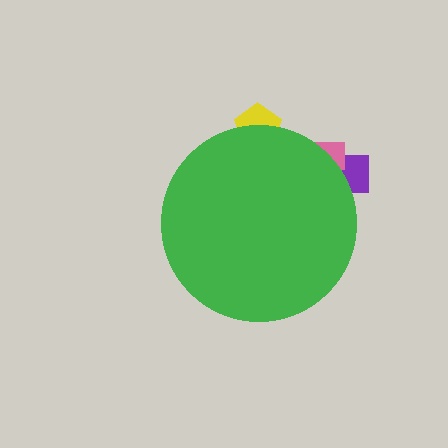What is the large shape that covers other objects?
A green circle.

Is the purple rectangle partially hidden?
Yes, the purple rectangle is partially hidden behind the green circle.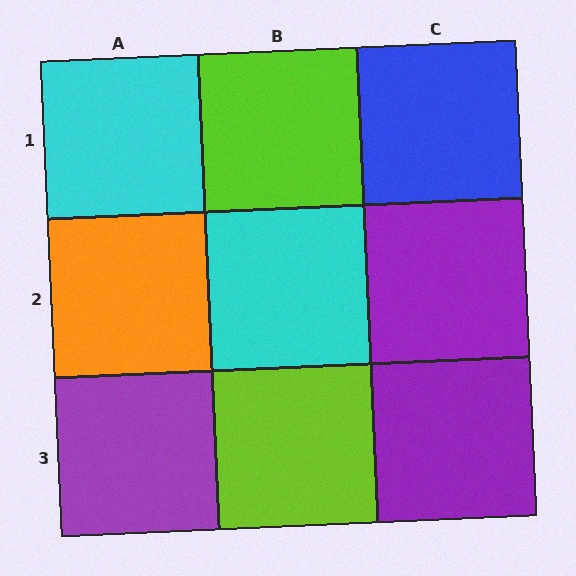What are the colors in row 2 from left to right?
Orange, cyan, purple.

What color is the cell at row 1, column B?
Lime.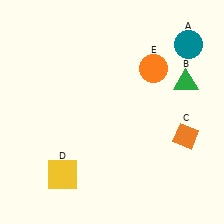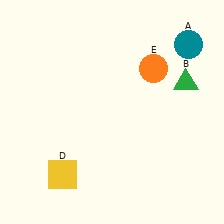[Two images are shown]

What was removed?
The orange diamond (C) was removed in Image 2.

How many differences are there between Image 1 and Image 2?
There is 1 difference between the two images.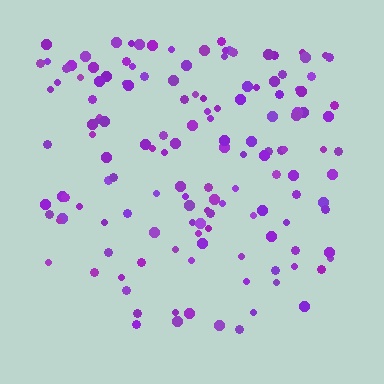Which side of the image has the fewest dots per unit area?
The bottom.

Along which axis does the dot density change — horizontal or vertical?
Vertical.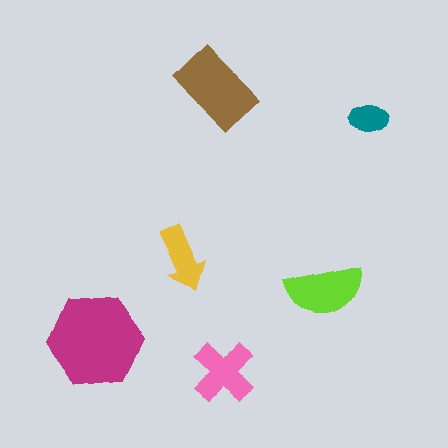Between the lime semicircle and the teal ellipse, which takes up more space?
The lime semicircle.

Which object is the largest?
The magenta hexagon.